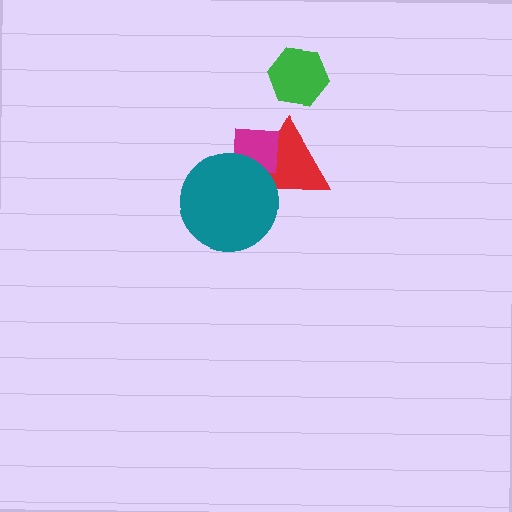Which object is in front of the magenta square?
The teal circle is in front of the magenta square.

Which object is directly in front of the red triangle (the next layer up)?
The magenta square is directly in front of the red triangle.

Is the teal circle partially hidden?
No, no other shape covers it.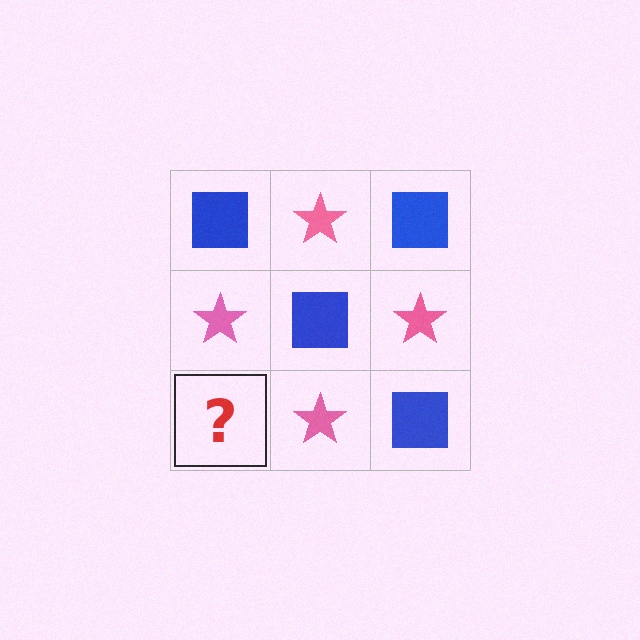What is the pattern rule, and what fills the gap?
The rule is that it alternates blue square and pink star in a checkerboard pattern. The gap should be filled with a blue square.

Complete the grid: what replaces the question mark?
The question mark should be replaced with a blue square.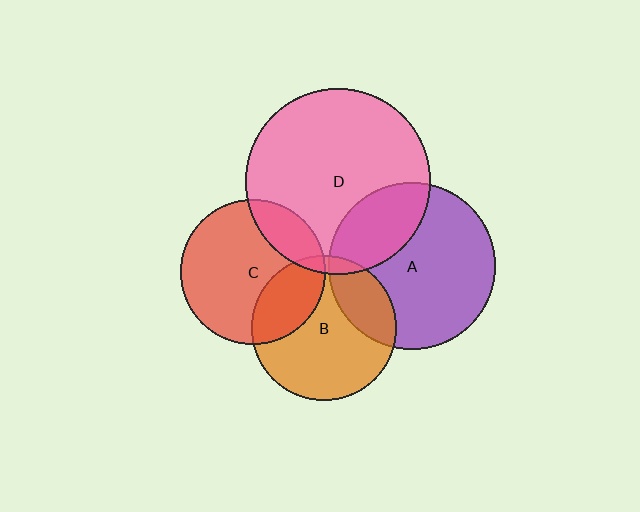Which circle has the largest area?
Circle D (pink).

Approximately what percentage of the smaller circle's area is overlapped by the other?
Approximately 25%.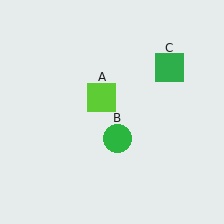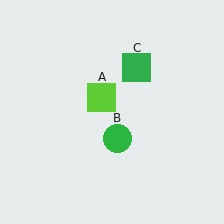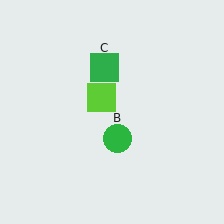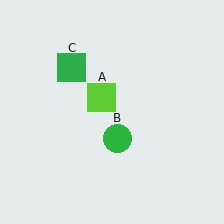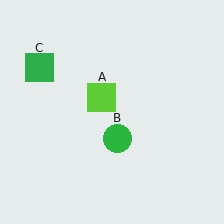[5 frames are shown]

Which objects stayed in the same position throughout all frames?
Lime square (object A) and green circle (object B) remained stationary.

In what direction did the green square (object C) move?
The green square (object C) moved left.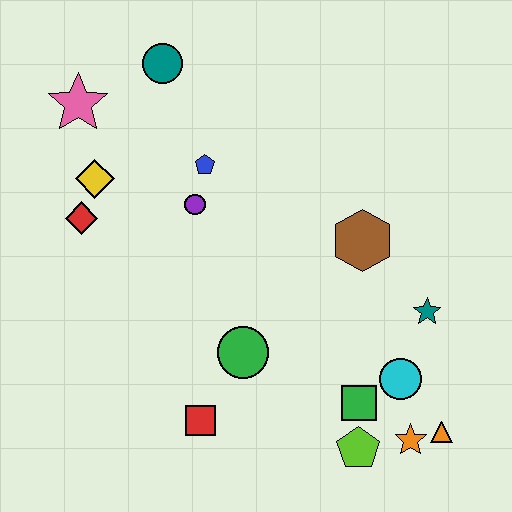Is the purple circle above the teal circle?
No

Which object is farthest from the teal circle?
The orange triangle is farthest from the teal circle.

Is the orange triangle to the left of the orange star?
No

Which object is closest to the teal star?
The cyan circle is closest to the teal star.